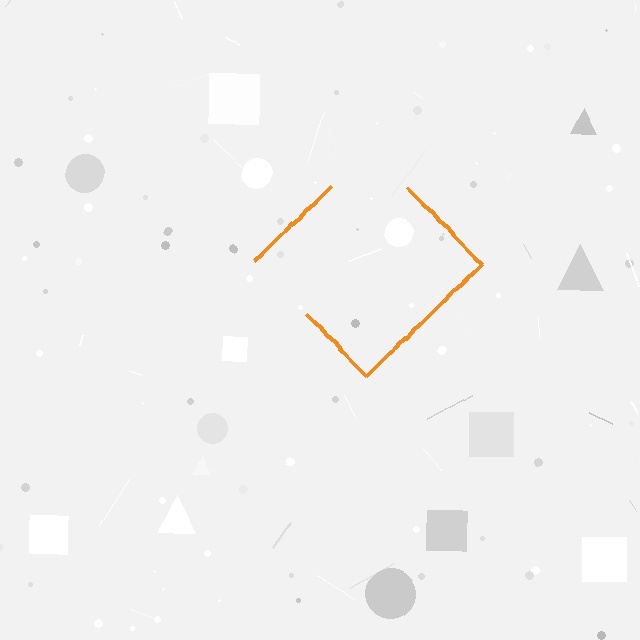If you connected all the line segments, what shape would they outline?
They would outline a diamond.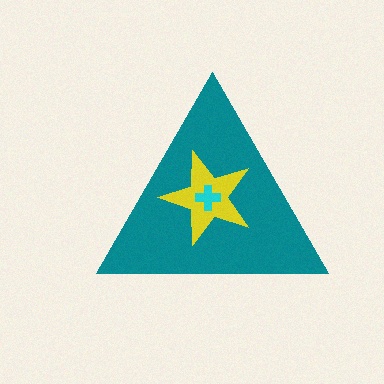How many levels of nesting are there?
3.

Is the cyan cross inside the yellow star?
Yes.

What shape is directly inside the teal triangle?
The yellow star.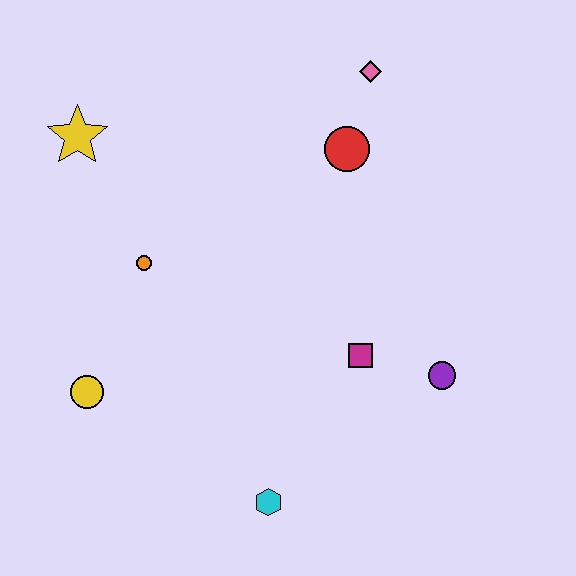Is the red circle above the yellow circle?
Yes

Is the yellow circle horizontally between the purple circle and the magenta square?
No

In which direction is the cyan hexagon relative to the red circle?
The cyan hexagon is below the red circle.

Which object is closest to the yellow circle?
The orange circle is closest to the yellow circle.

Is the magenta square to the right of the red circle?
Yes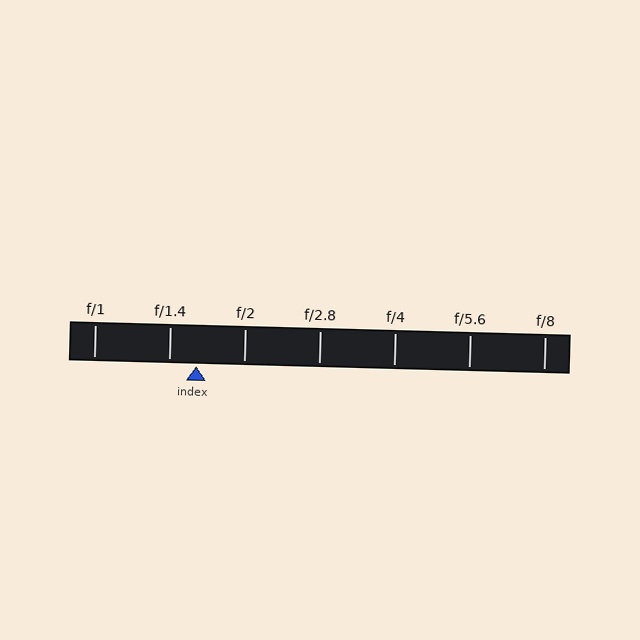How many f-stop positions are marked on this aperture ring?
There are 7 f-stop positions marked.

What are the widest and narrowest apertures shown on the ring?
The widest aperture shown is f/1 and the narrowest is f/8.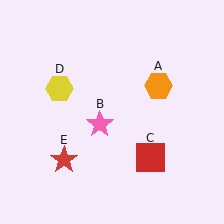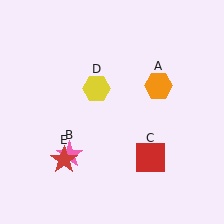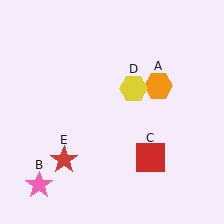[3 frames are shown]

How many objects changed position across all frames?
2 objects changed position: pink star (object B), yellow hexagon (object D).